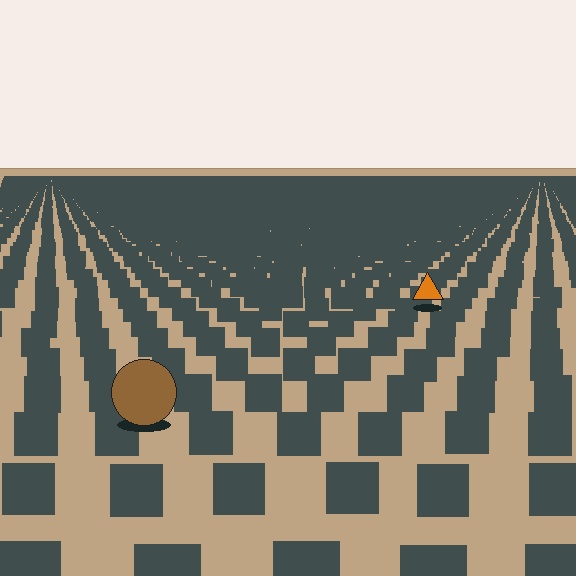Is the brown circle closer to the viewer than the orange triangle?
Yes. The brown circle is closer — you can tell from the texture gradient: the ground texture is coarser near it.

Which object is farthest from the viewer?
The orange triangle is farthest from the viewer. It appears smaller and the ground texture around it is denser.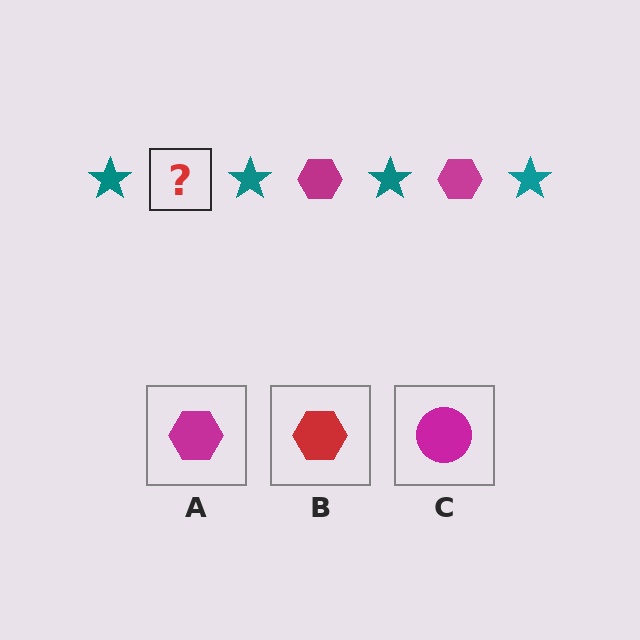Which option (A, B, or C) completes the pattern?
A.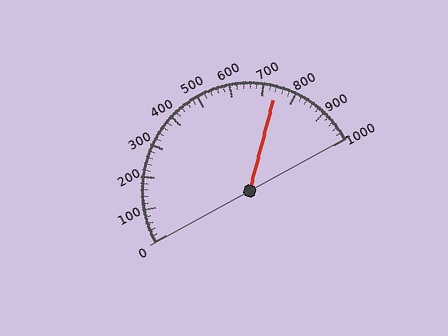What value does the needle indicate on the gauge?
The needle indicates approximately 740.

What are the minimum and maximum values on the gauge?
The gauge ranges from 0 to 1000.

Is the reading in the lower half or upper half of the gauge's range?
The reading is in the upper half of the range (0 to 1000).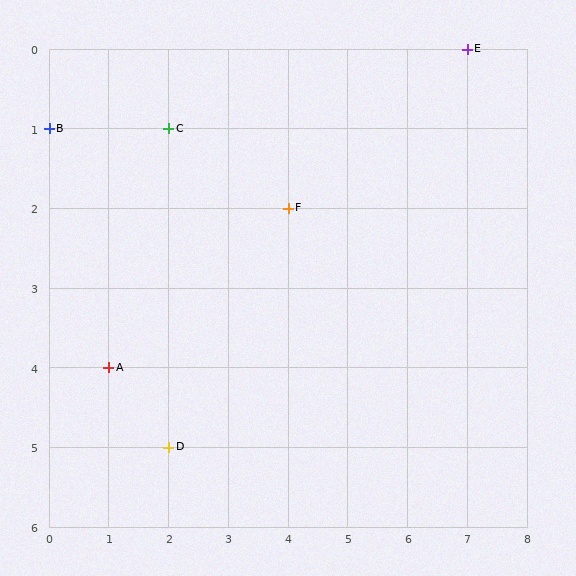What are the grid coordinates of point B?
Point B is at grid coordinates (0, 1).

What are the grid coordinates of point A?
Point A is at grid coordinates (1, 4).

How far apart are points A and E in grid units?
Points A and E are 6 columns and 4 rows apart (about 7.2 grid units diagonally).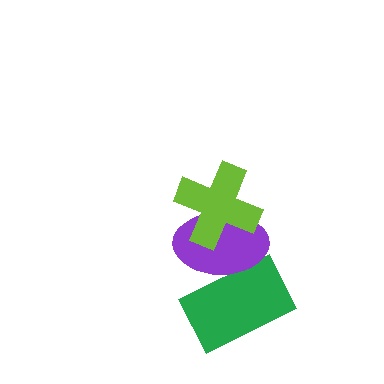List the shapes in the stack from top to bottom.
From top to bottom: the lime cross, the purple ellipse, the green rectangle.